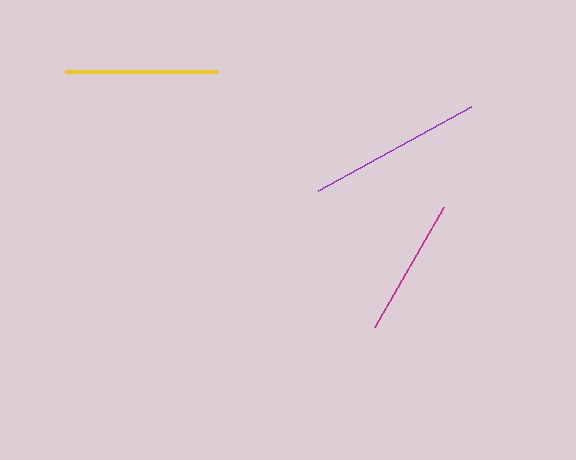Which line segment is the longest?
The purple line is the longest at approximately 174 pixels.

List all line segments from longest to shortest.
From longest to shortest: purple, yellow, magenta.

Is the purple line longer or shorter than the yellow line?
The purple line is longer than the yellow line.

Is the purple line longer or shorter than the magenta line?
The purple line is longer than the magenta line.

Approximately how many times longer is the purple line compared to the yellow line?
The purple line is approximately 1.1 times the length of the yellow line.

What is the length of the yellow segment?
The yellow segment is approximately 153 pixels long.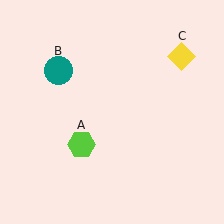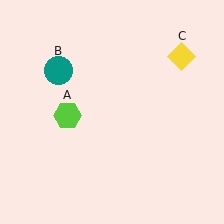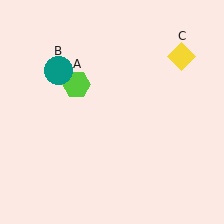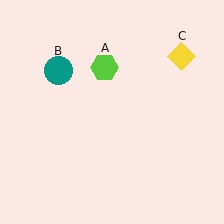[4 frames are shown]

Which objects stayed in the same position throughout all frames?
Teal circle (object B) and yellow diamond (object C) remained stationary.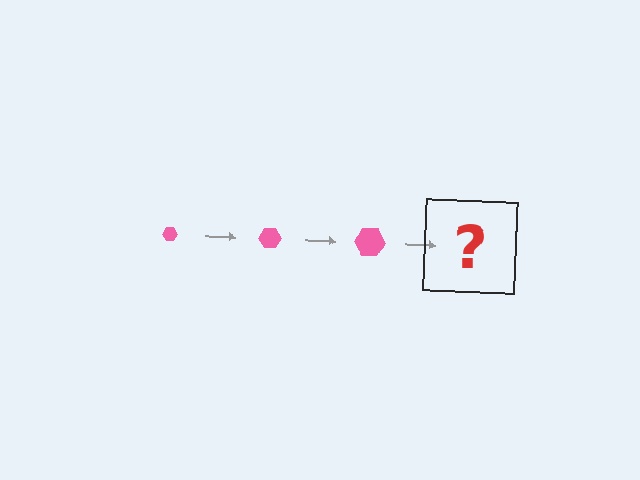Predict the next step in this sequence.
The next step is a pink hexagon, larger than the previous one.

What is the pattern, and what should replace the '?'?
The pattern is that the hexagon gets progressively larger each step. The '?' should be a pink hexagon, larger than the previous one.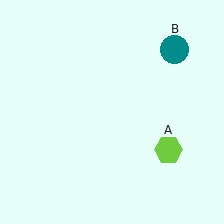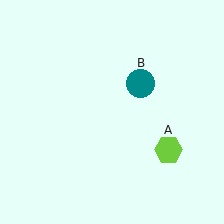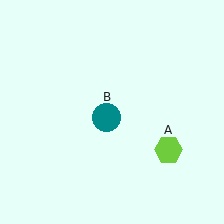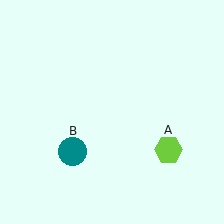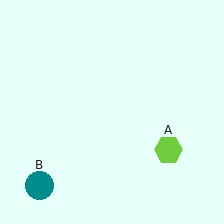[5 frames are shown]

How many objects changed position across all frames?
1 object changed position: teal circle (object B).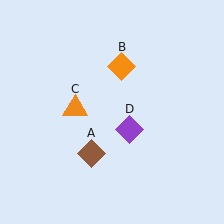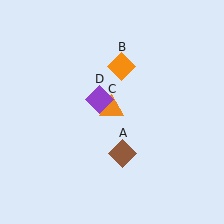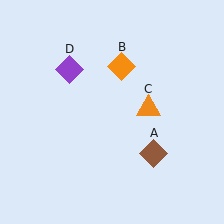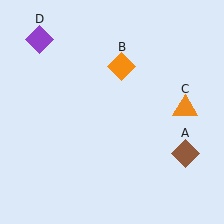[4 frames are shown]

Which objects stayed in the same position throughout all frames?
Orange diamond (object B) remained stationary.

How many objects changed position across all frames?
3 objects changed position: brown diamond (object A), orange triangle (object C), purple diamond (object D).